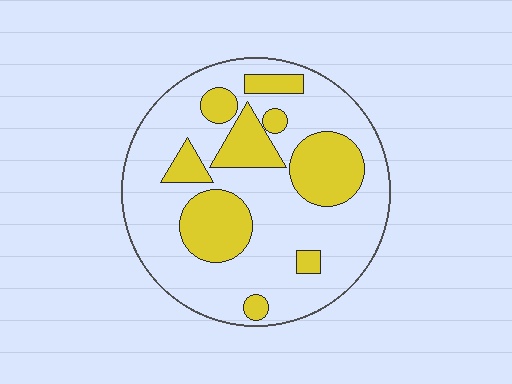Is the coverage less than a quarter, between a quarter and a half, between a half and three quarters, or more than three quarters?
Between a quarter and a half.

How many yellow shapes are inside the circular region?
9.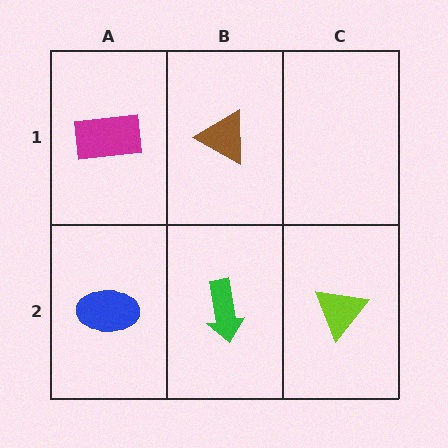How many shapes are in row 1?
2 shapes.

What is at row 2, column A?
A blue ellipse.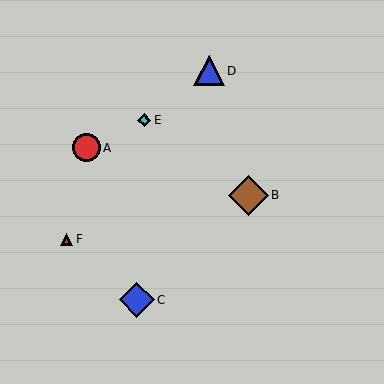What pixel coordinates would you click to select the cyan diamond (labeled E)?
Click at (144, 120) to select the cyan diamond E.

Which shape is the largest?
The brown diamond (labeled B) is the largest.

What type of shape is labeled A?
Shape A is a red circle.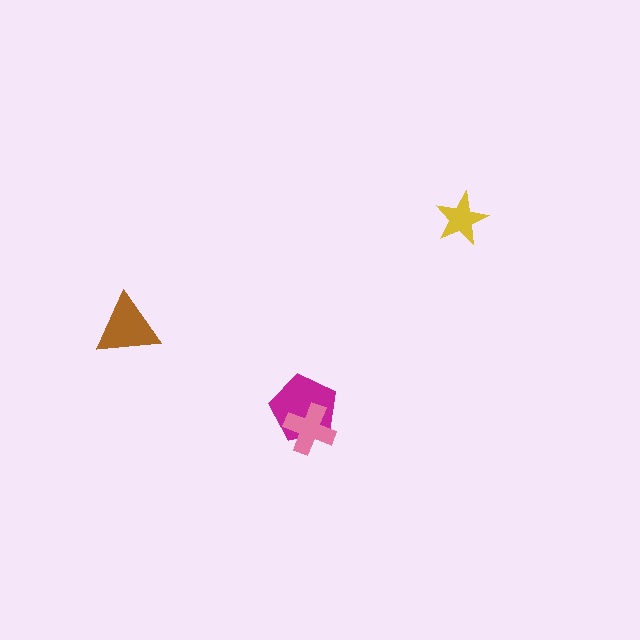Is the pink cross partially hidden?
No, no other shape covers it.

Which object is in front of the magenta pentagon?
The pink cross is in front of the magenta pentagon.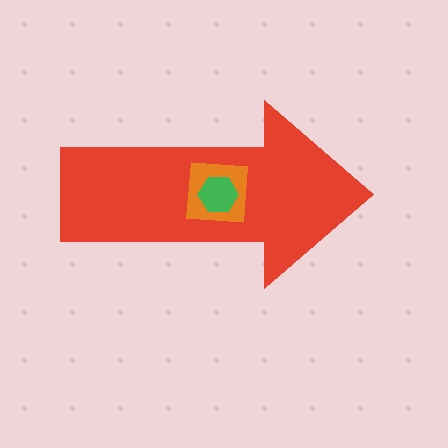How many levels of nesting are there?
3.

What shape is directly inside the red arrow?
The orange square.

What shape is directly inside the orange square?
The green hexagon.